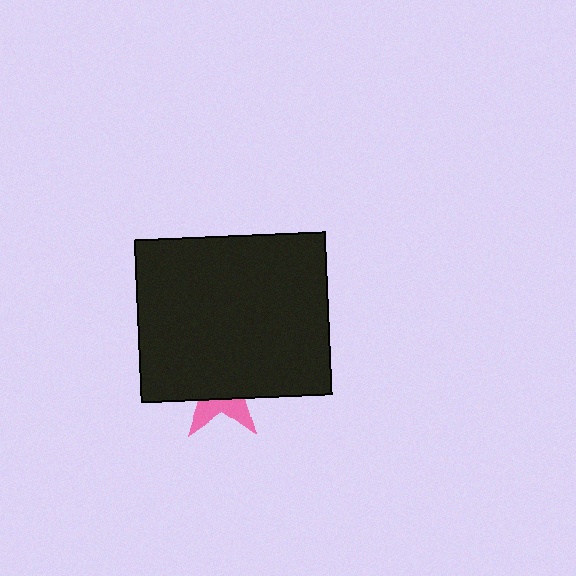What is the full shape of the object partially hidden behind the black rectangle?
The partially hidden object is a pink star.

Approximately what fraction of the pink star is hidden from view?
Roughly 69% of the pink star is hidden behind the black rectangle.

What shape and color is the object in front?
The object in front is a black rectangle.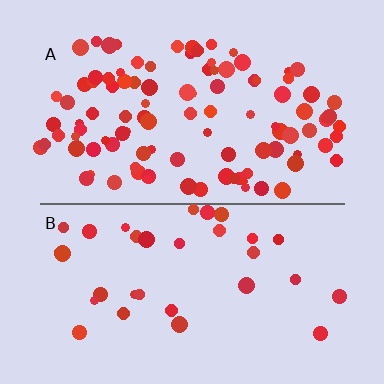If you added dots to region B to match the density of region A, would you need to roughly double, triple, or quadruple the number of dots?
Approximately triple.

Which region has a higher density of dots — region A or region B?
A (the top).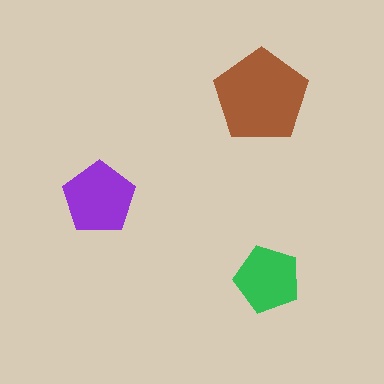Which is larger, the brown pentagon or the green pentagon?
The brown one.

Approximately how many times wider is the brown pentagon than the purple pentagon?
About 1.5 times wider.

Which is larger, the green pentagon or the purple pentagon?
The purple one.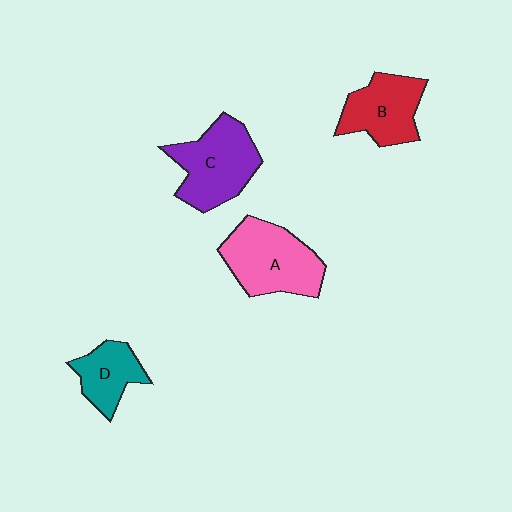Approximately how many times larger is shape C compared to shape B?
Approximately 1.2 times.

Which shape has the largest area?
Shape A (pink).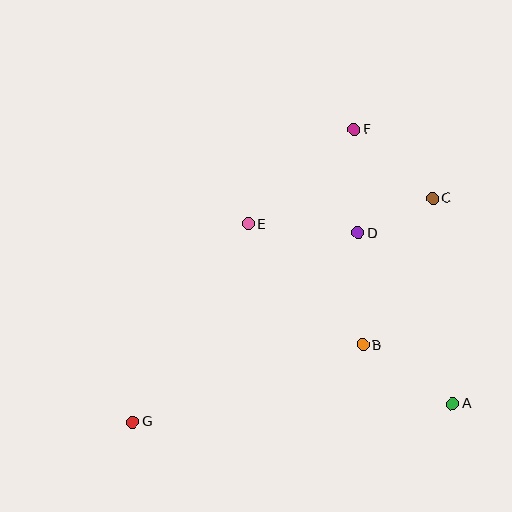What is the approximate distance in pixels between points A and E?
The distance between A and E is approximately 272 pixels.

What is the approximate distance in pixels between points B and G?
The distance between B and G is approximately 243 pixels.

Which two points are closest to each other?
Points C and D are closest to each other.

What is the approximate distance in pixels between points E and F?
The distance between E and F is approximately 142 pixels.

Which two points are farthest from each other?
Points C and G are farthest from each other.